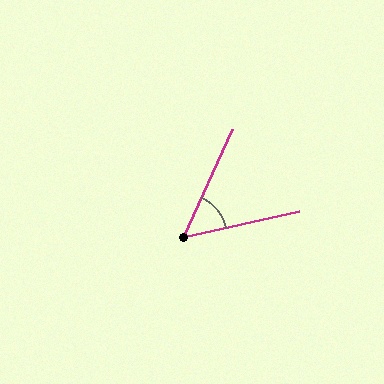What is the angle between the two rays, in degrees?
Approximately 53 degrees.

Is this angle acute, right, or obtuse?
It is acute.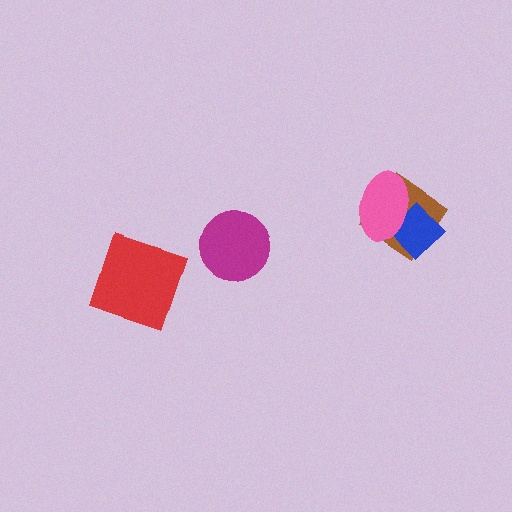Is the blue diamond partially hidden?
Yes, it is partially covered by another shape.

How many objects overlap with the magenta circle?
0 objects overlap with the magenta circle.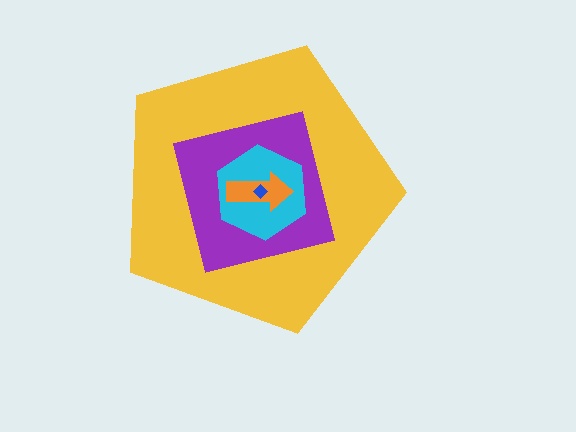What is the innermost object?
The blue diamond.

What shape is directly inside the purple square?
The cyan hexagon.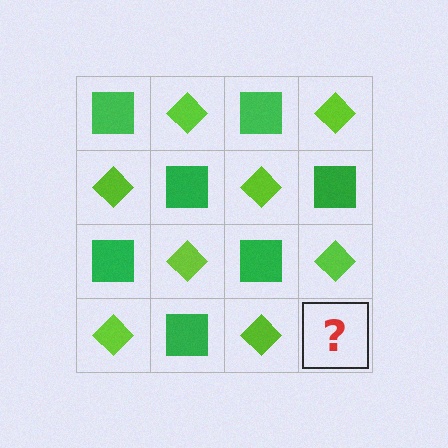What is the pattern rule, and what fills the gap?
The rule is that it alternates green square and lime diamond in a checkerboard pattern. The gap should be filled with a green square.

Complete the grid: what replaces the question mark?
The question mark should be replaced with a green square.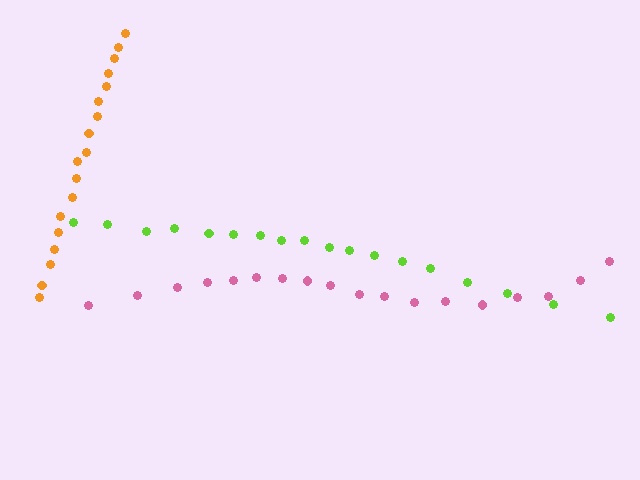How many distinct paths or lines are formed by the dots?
There are 3 distinct paths.